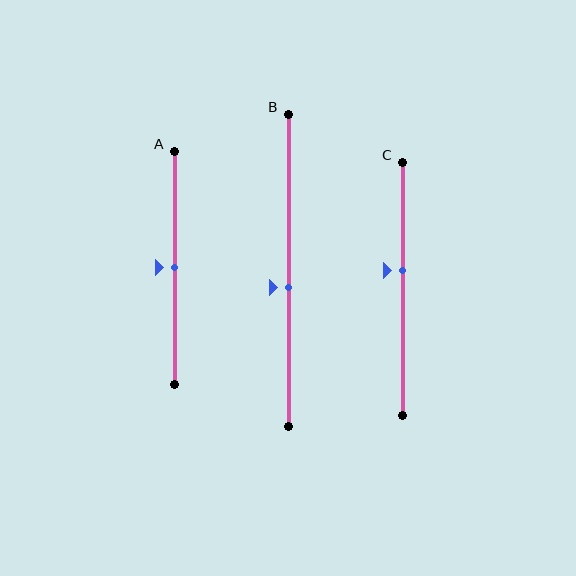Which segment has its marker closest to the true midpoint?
Segment A has its marker closest to the true midpoint.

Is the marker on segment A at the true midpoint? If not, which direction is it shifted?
Yes, the marker on segment A is at the true midpoint.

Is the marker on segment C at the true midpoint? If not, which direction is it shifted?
No, the marker on segment C is shifted upward by about 7% of the segment length.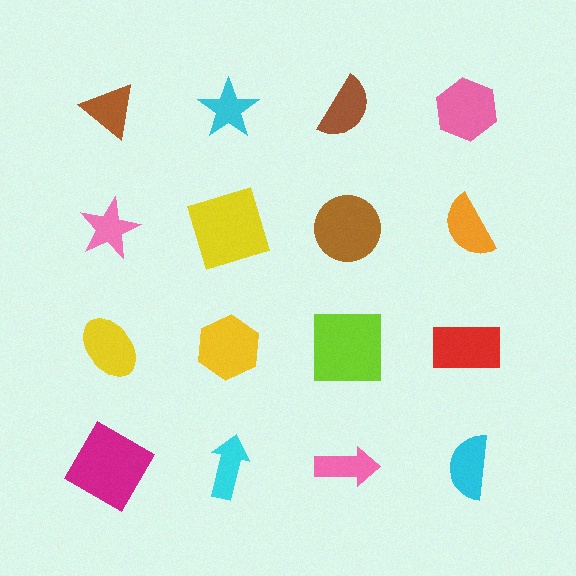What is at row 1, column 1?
A brown triangle.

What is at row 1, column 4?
A pink hexagon.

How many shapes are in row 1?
4 shapes.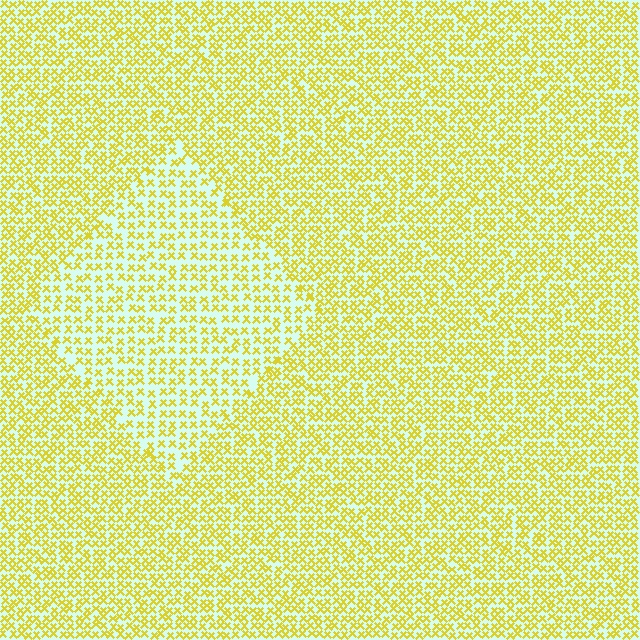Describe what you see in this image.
The image contains small yellow elements arranged at two different densities. A diamond-shaped region is visible where the elements are less densely packed than the surrounding area.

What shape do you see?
I see a diamond.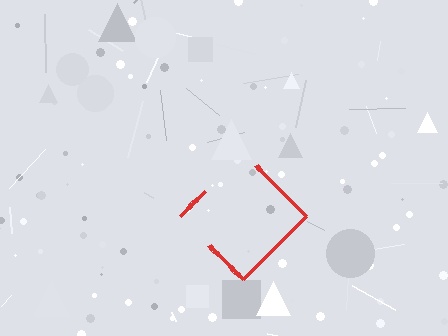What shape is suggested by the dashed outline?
The dashed outline suggests a diamond.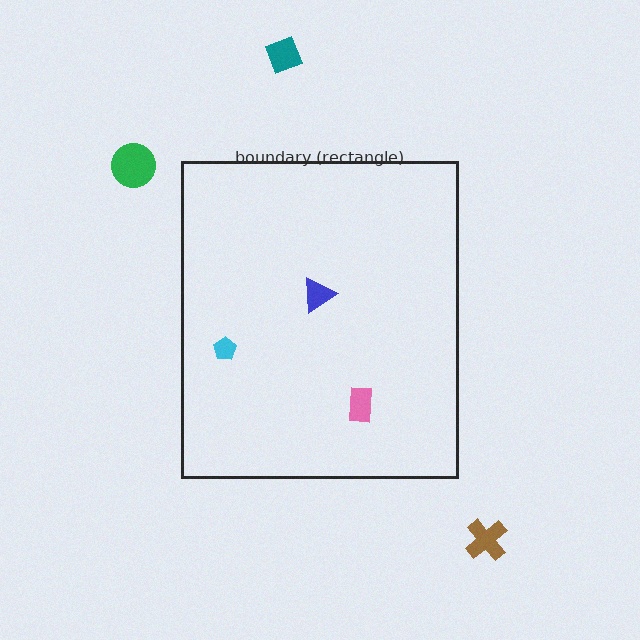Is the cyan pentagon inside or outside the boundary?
Inside.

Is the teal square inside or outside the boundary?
Outside.